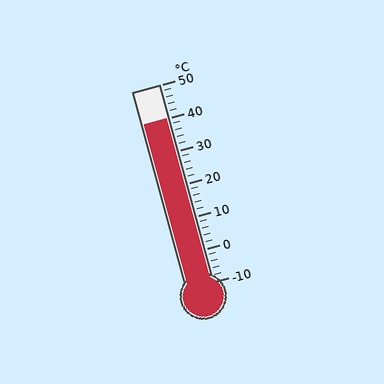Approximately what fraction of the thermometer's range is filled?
The thermometer is filled to approximately 85% of its range.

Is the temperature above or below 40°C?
The temperature is at 40°C.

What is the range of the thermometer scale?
The thermometer scale ranges from -10°C to 50°C.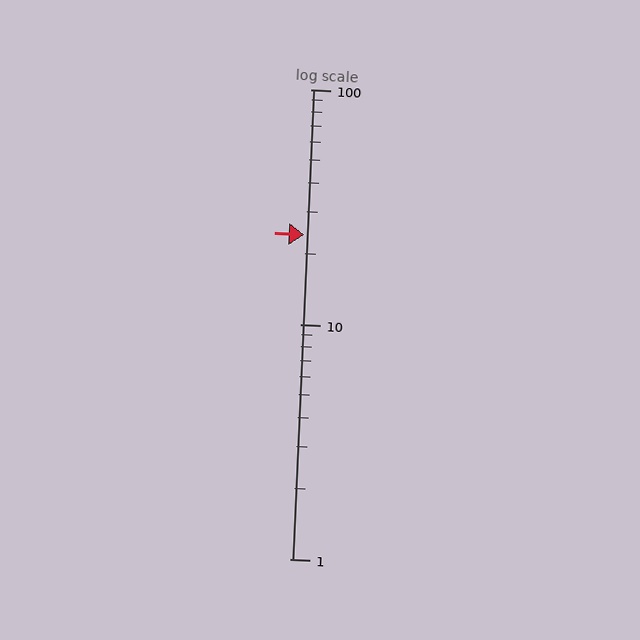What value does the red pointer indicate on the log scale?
The pointer indicates approximately 24.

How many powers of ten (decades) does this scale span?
The scale spans 2 decades, from 1 to 100.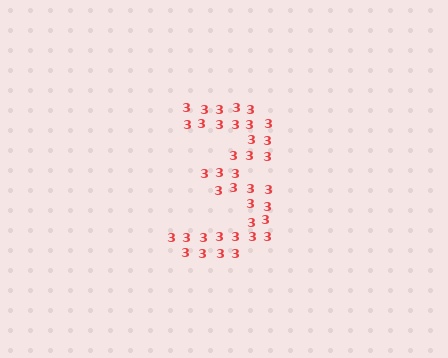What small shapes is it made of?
It is made of small digit 3's.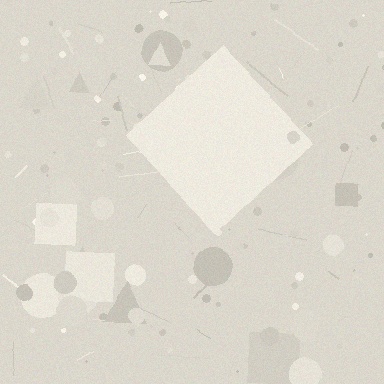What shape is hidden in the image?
A diamond is hidden in the image.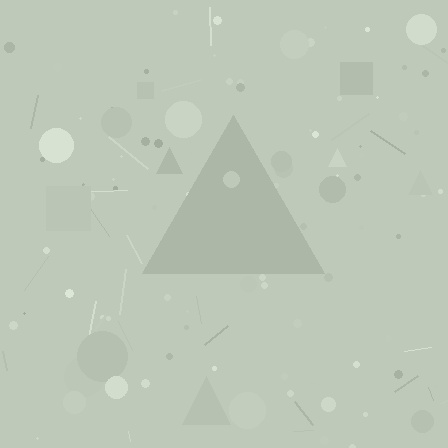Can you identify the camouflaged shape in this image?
The camouflaged shape is a triangle.